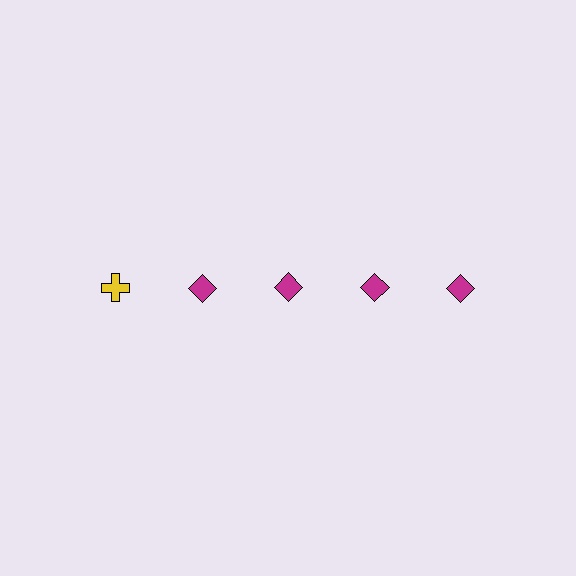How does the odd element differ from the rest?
It differs in both color (yellow instead of magenta) and shape (cross instead of diamond).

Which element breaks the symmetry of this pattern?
The yellow cross in the top row, leftmost column breaks the symmetry. All other shapes are magenta diamonds.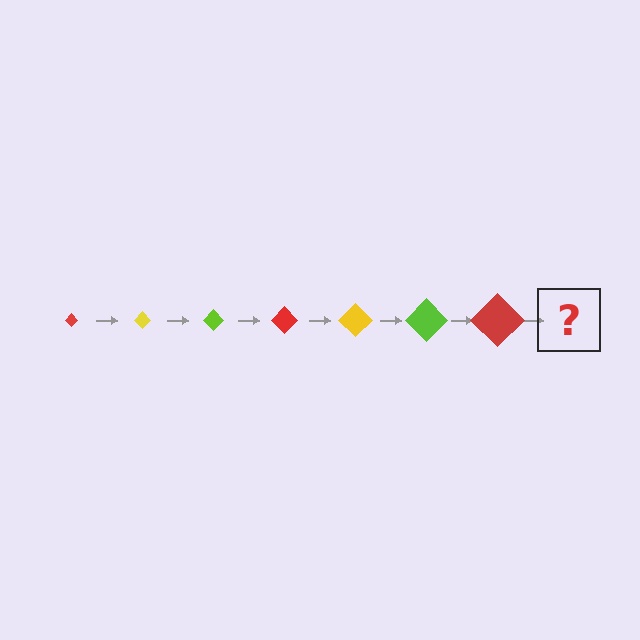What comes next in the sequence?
The next element should be a yellow diamond, larger than the previous one.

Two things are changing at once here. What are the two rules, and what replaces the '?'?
The two rules are that the diamond grows larger each step and the color cycles through red, yellow, and lime. The '?' should be a yellow diamond, larger than the previous one.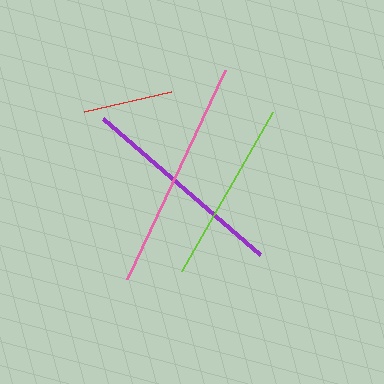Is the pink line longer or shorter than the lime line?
The pink line is longer than the lime line.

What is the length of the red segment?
The red segment is approximately 89 pixels long.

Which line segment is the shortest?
The red line is the shortest at approximately 89 pixels.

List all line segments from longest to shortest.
From longest to shortest: pink, purple, lime, red.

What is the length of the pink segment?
The pink segment is approximately 231 pixels long.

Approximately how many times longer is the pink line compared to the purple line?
The pink line is approximately 1.1 times the length of the purple line.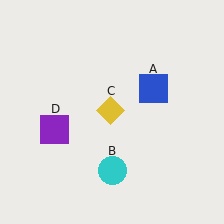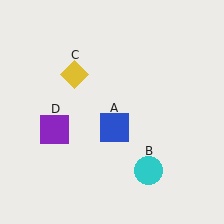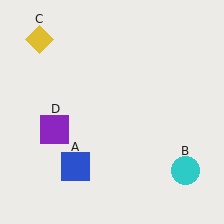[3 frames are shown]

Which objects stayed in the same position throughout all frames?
Purple square (object D) remained stationary.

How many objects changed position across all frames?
3 objects changed position: blue square (object A), cyan circle (object B), yellow diamond (object C).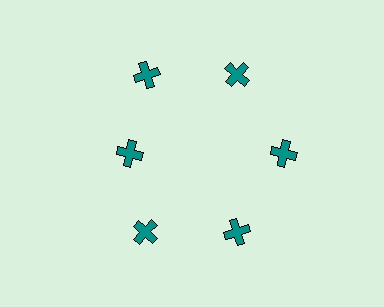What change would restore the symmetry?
The symmetry would be restored by moving it outward, back onto the ring so that all 6 crosses sit at equal angles and equal distance from the center.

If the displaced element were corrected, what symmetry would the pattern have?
It would have 6-fold rotational symmetry — the pattern would map onto itself every 60 degrees.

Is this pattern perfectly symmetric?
No. The 6 teal crosses are arranged in a ring, but one element near the 9 o'clock position is pulled inward toward the center, breaking the 6-fold rotational symmetry.